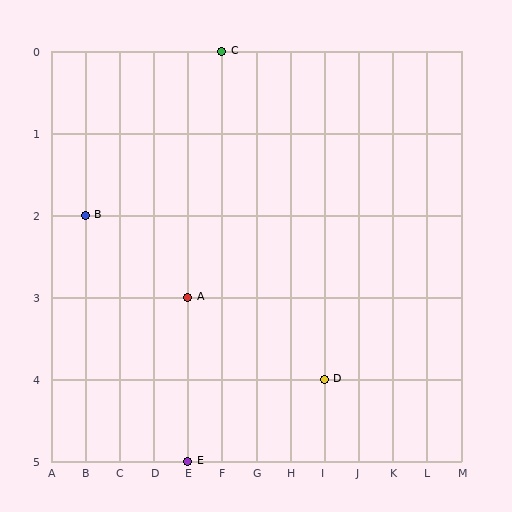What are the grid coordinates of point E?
Point E is at grid coordinates (E, 5).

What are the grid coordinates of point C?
Point C is at grid coordinates (F, 0).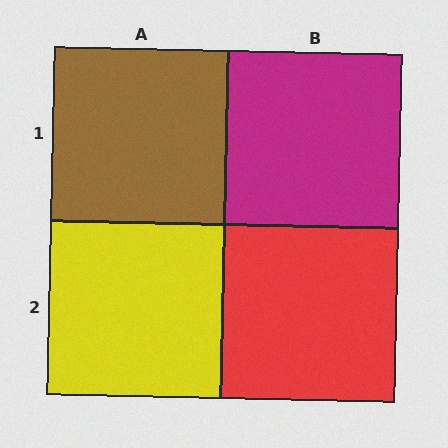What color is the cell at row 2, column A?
Yellow.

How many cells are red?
1 cell is red.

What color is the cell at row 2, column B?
Red.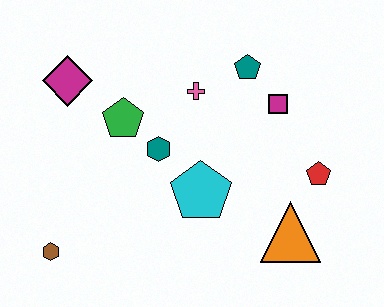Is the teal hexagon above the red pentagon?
Yes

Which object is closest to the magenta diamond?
The green pentagon is closest to the magenta diamond.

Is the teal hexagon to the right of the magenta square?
No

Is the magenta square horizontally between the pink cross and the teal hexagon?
No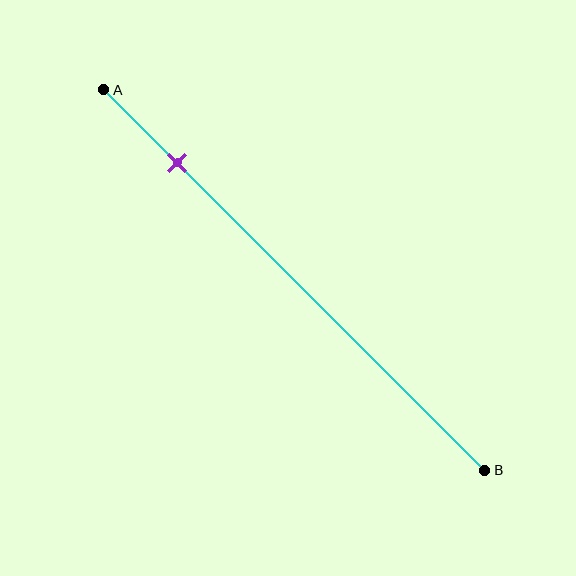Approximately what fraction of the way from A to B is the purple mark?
The purple mark is approximately 20% of the way from A to B.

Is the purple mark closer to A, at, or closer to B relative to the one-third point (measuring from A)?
The purple mark is closer to point A than the one-third point of segment AB.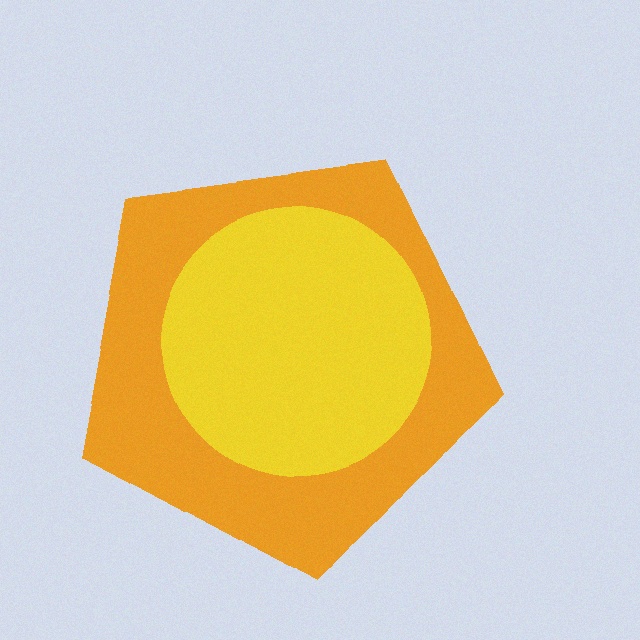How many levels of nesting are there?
2.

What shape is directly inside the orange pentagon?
The yellow circle.